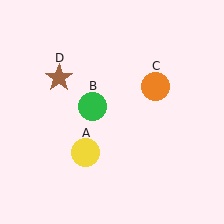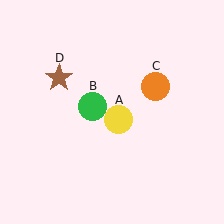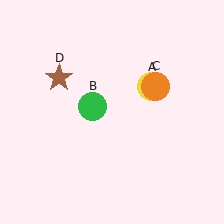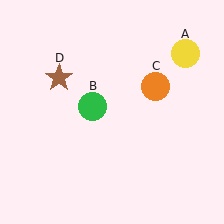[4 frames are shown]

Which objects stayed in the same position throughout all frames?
Green circle (object B) and orange circle (object C) and brown star (object D) remained stationary.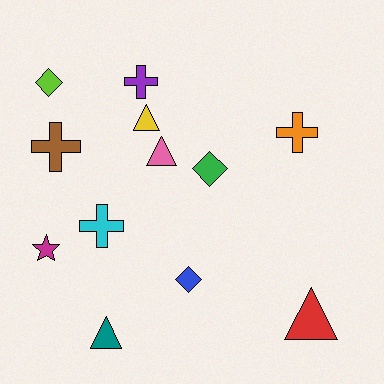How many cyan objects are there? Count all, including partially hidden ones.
There is 1 cyan object.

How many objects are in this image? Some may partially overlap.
There are 12 objects.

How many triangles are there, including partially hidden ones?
There are 4 triangles.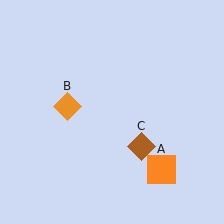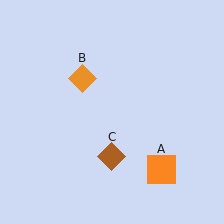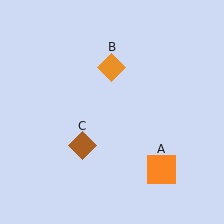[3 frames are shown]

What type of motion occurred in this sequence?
The orange diamond (object B), brown diamond (object C) rotated clockwise around the center of the scene.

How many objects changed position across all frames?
2 objects changed position: orange diamond (object B), brown diamond (object C).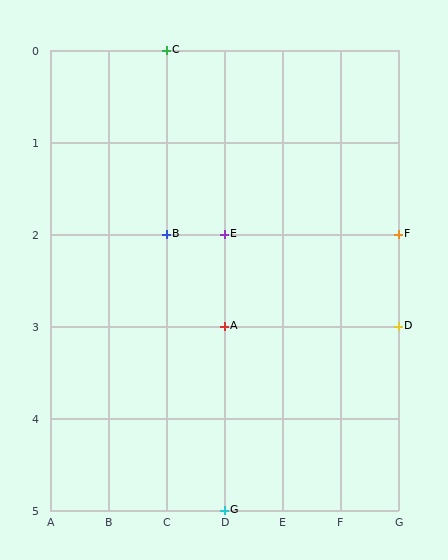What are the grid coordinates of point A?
Point A is at grid coordinates (D, 3).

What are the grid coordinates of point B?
Point B is at grid coordinates (C, 2).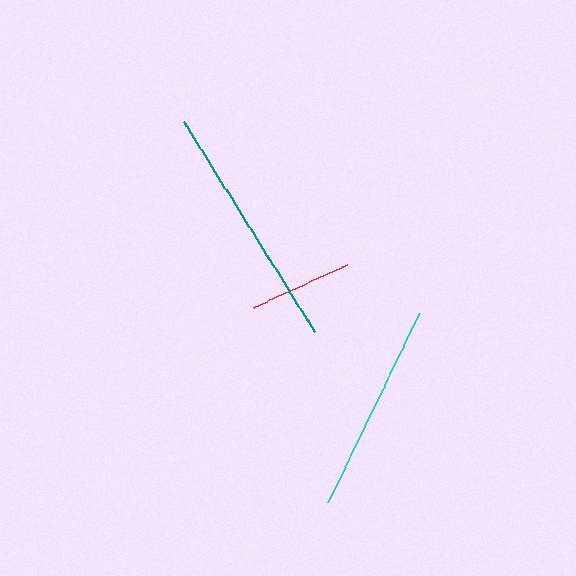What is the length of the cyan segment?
The cyan segment is approximately 210 pixels long.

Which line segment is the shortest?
The red line is the shortest at approximately 104 pixels.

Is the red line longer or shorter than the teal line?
The teal line is longer than the red line.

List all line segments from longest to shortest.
From longest to shortest: teal, cyan, red.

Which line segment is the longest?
The teal line is the longest at approximately 249 pixels.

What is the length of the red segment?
The red segment is approximately 104 pixels long.